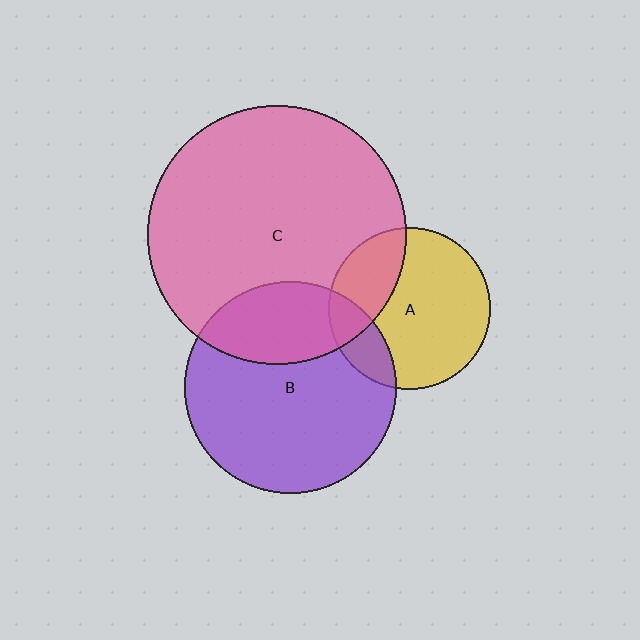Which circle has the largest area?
Circle C (pink).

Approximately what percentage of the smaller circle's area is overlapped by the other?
Approximately 20%.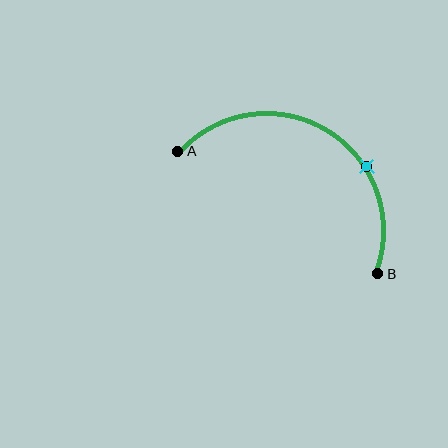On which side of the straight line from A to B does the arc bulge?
The arc bulges above the straight line connecting A and B.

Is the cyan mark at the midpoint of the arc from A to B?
No. The cyan mark lies on the arc but is closer to endpoint B. The arc midpoint would be at the point on the curve equidistant along the arc from both A and B.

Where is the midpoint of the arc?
The arc midpoint is the point on the curve farthest from the straight line joining A and B. It sits above that line.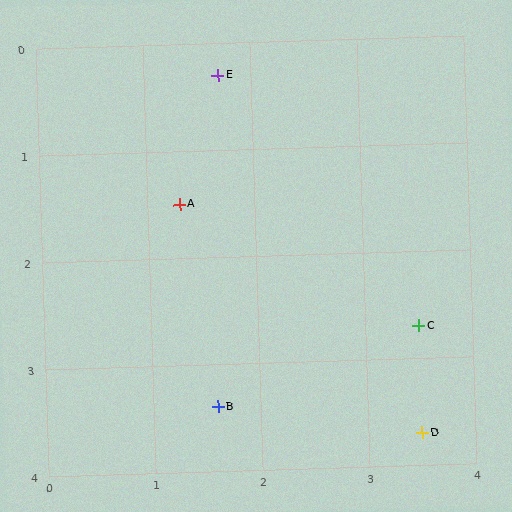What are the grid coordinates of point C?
Point C is at approximately (3.5, 2.7).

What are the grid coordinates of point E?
Point E is at approximately (1.7, 0.3).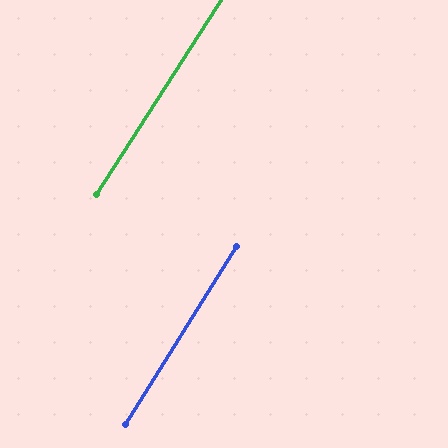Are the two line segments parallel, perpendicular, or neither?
Parallel — their directions differ by only 0.4°.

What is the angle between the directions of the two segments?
Approximately 0 degrees.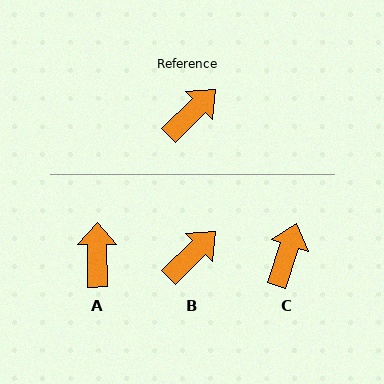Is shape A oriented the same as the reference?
No, it is off by about 46 degrees.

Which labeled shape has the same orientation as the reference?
B.